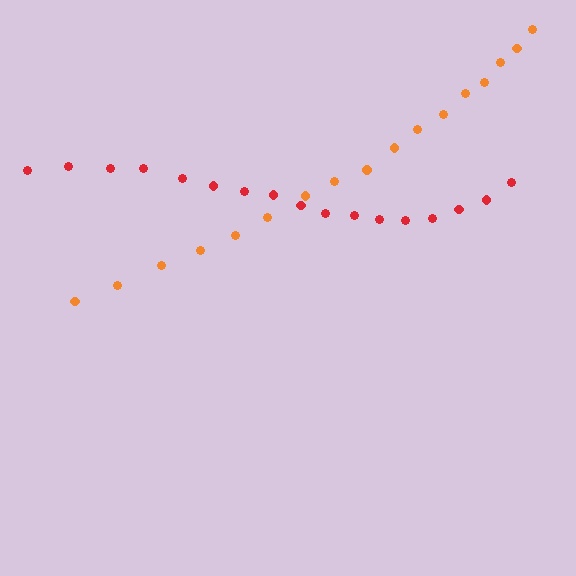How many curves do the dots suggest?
There are 2 distinct paths.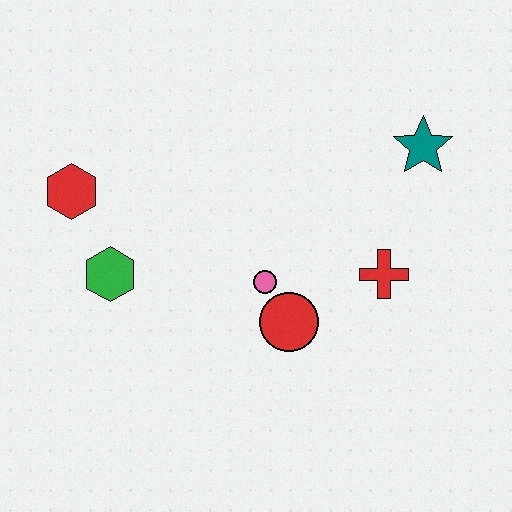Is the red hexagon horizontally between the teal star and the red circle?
No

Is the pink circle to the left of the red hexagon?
No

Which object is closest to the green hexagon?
The red hexagon is closest to the green hexagon.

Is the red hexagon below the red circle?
No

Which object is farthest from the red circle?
The red hexagon is farthest from the red circle.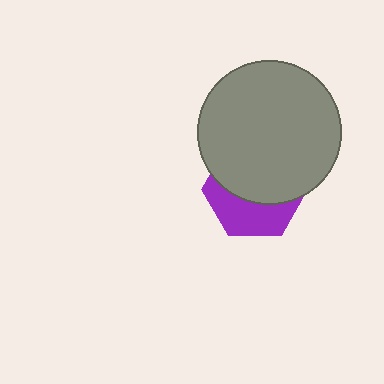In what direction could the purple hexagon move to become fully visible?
The purple hexagon could move down. That would shift it out from behind the gray circle entirely.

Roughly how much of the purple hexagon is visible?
A small part of it is visible (roughly 40%).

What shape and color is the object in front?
The object in front is a gray circle.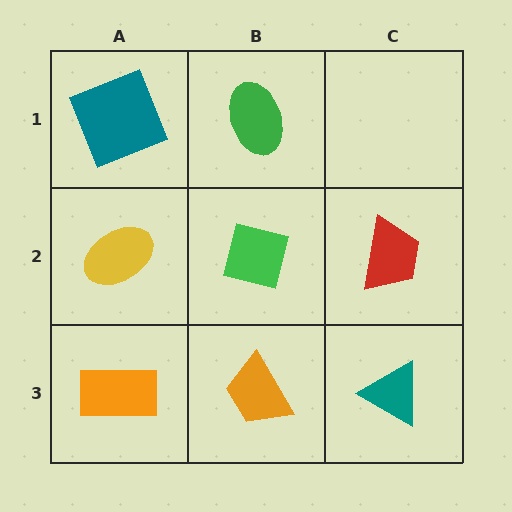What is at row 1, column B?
A green ellipse.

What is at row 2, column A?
A yellow ellipse.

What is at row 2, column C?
A red trapezoid.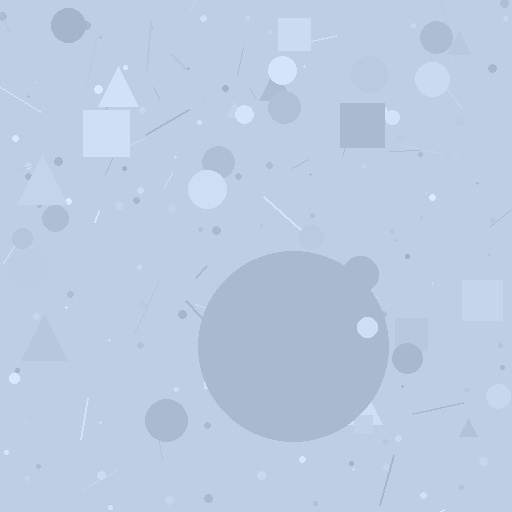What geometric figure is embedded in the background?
A circle is embedded in the background.